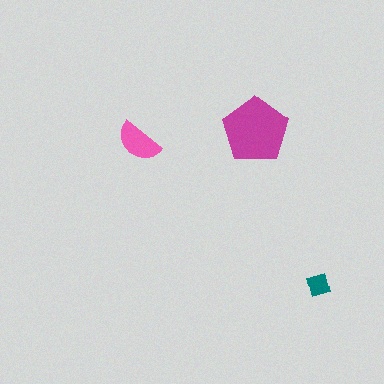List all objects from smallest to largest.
The teal diamond, the pink semicircle, the magenta pentagon.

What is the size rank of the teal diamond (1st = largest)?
3rd.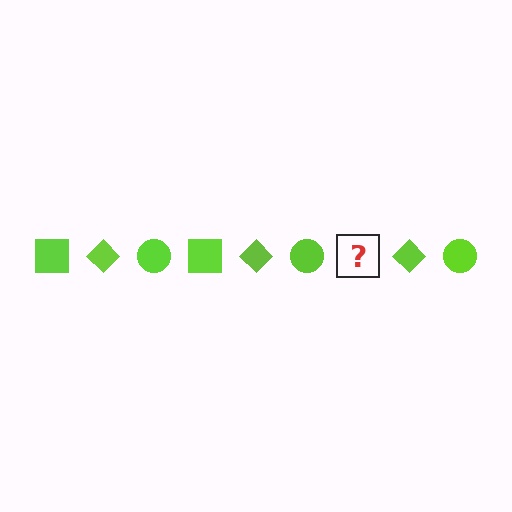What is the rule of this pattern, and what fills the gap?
The rule is that the pattern cycles through square, diamond, circle shapes in lime. The gap should be filled with a lime square.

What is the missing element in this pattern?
The missing element is a lime square.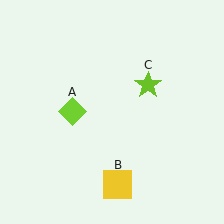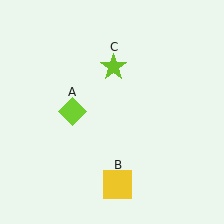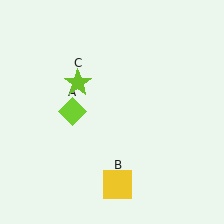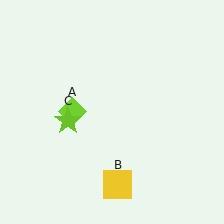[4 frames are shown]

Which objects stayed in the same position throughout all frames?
Lime diamond (object A) and yellow square (object B) remained stationary.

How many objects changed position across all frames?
1 object changed position: lime star (object C).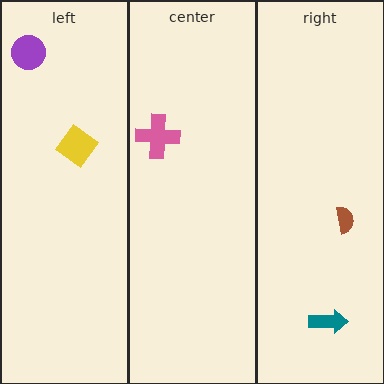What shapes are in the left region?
The purple circle, the yellow diamond.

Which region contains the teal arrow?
The right region.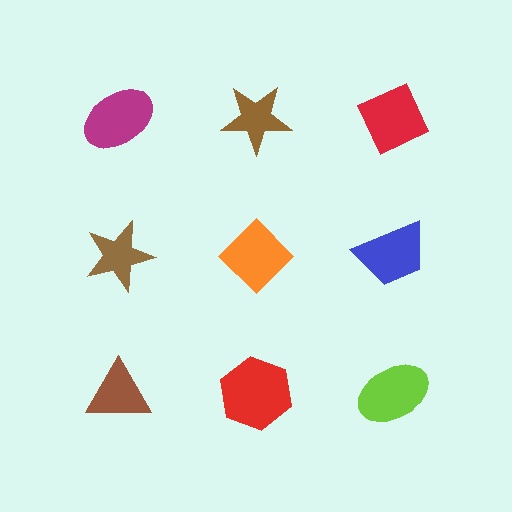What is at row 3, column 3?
A lime ellipse.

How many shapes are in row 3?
3 shapes.